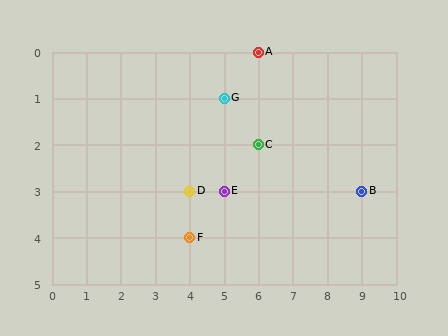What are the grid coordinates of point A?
Point A is at grid coordinates (6, 0).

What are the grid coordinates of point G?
Point G is at grid coordinates (5, 1).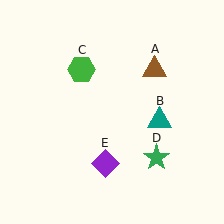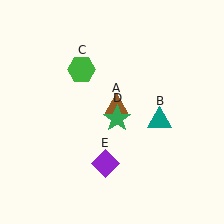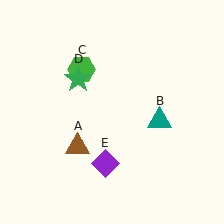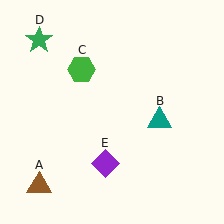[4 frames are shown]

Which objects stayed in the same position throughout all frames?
Teal triangle (object B) and green hexagon (object C) and purple diamond (object E) remained stationary.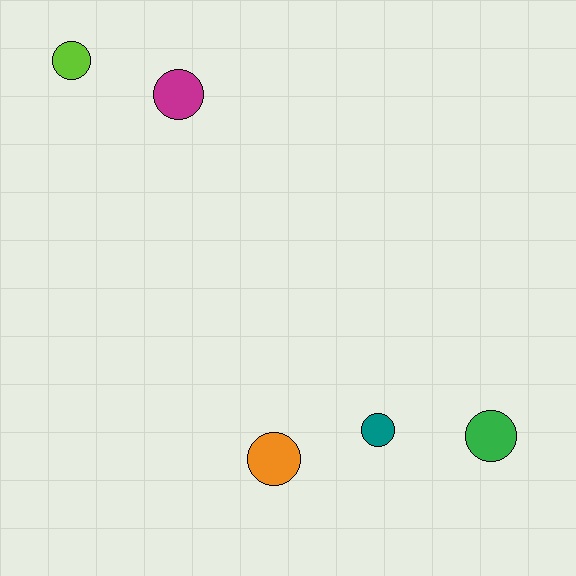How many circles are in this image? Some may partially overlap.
There are 5 circles.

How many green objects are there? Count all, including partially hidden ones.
There is 1 green object.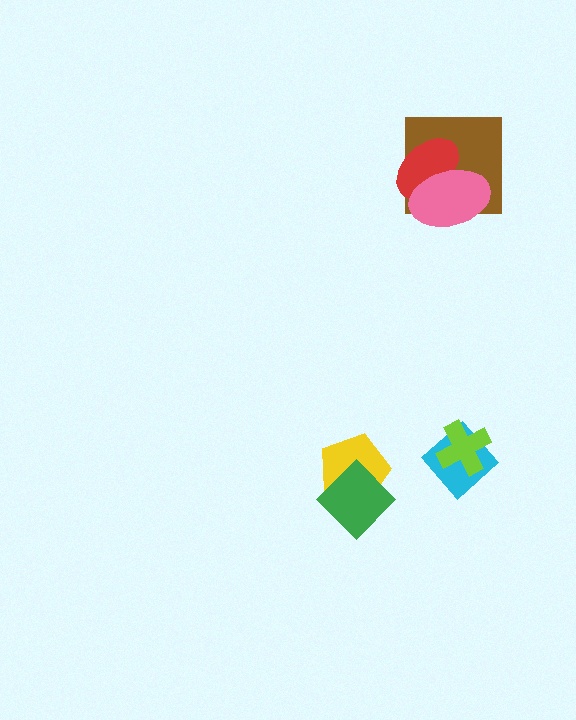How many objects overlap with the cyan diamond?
1 object overlaps with the cyan diamond.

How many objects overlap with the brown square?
2 objects overlap with the brown square.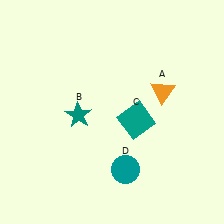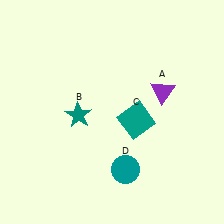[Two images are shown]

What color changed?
The triangle (A) changed from orange in Image 1 to purple in Image 2.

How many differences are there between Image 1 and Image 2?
There is 1 difference between the two images.